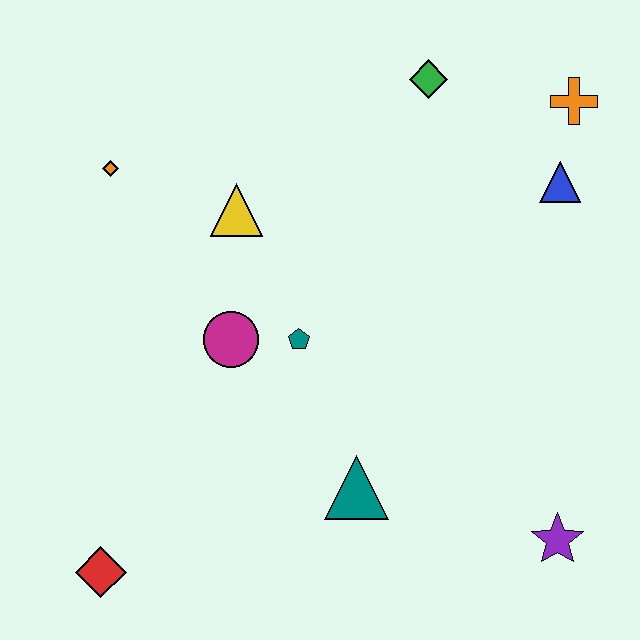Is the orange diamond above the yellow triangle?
Yes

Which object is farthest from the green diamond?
The red diamond is farthest from the green diamond.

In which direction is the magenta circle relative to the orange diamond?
The magenta circle is below the orange diamond.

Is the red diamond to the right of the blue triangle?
No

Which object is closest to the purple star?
The teal triangle is closest to the purple star.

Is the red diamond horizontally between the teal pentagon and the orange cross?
No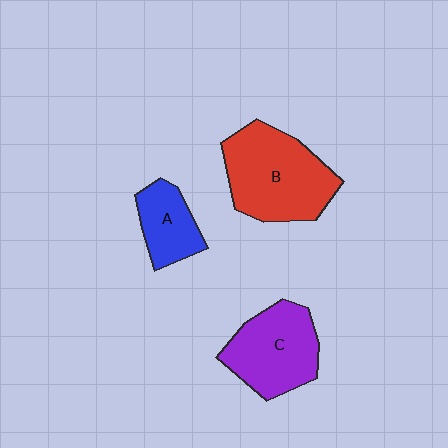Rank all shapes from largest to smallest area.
From largest to smallest: B (red), C (purple), A (blue).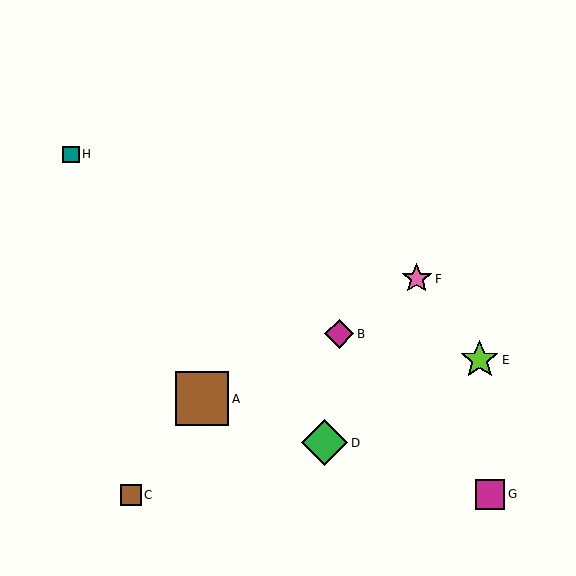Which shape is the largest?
The brown square (labeled A) is the largest.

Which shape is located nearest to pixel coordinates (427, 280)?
The pink star (labeled F) at (417, 279) is nearest to that location.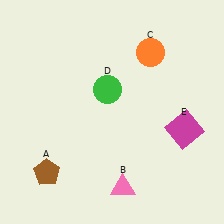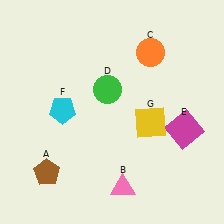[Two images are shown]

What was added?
A cyan pentagon (F), a yellow square (G) were added in Image 2.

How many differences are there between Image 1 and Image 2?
There are 2 differences between the two images.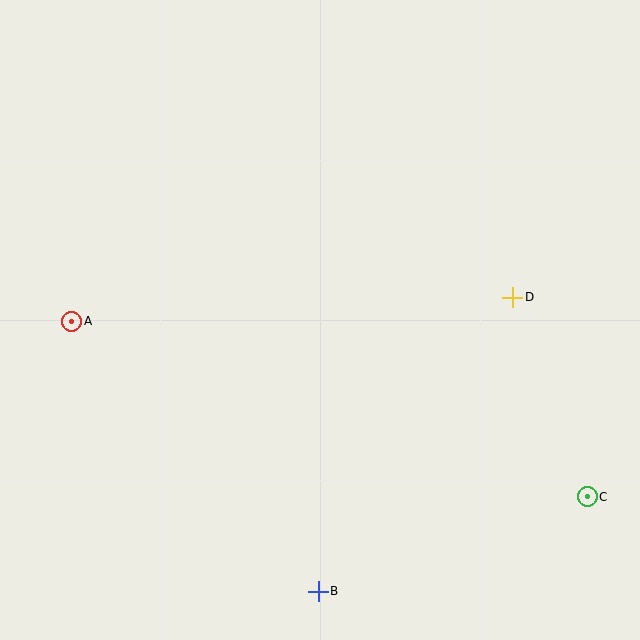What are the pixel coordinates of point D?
Point D is at (512, 297).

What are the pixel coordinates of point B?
Point B is at (318, 591).